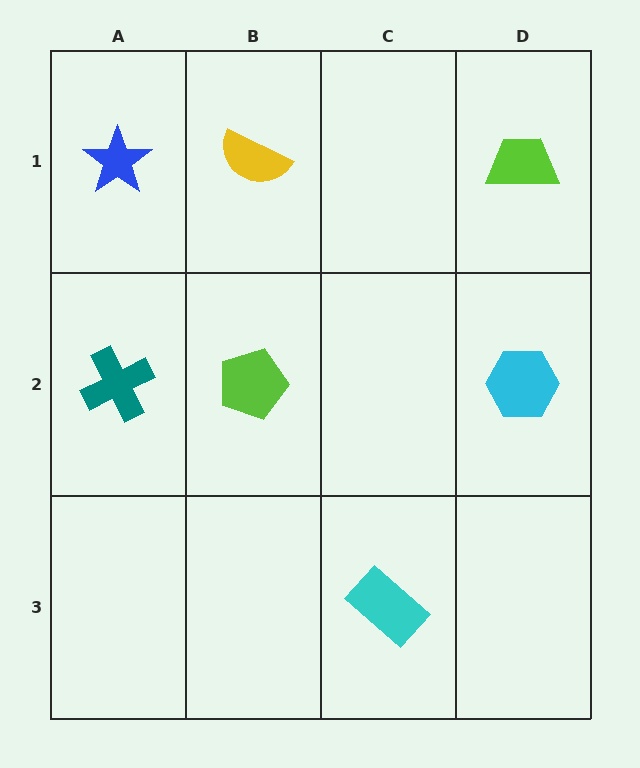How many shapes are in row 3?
1 shape.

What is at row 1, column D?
A lime trapezoid.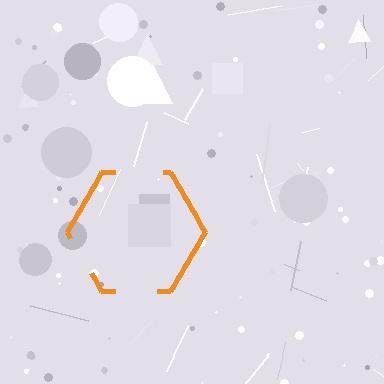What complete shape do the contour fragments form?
The contour fragments form a hexagon.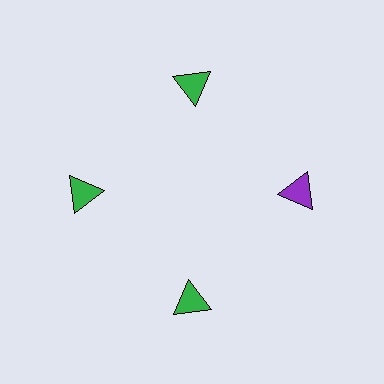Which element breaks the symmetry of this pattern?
The purple triangle at roughly the 3 o'clock position breaks the symmetry. All other shapes are green triangles.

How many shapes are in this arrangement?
There are 4 shapes arranged in a ring pattern.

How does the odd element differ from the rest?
It has a different color: purple instead of green.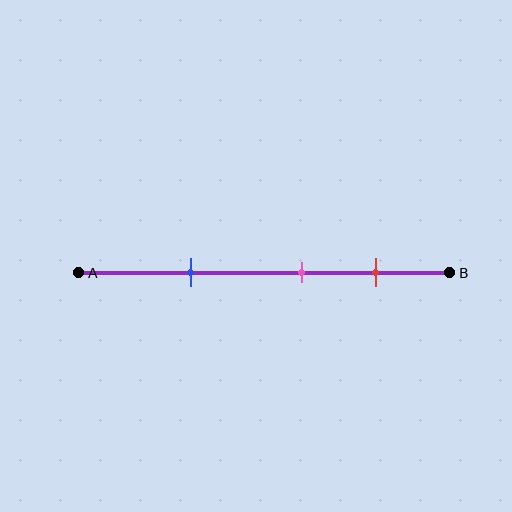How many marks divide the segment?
There are 3 marks dividing the segment.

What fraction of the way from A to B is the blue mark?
The blue mark is approximately 30% (0.3) of the way from A to B.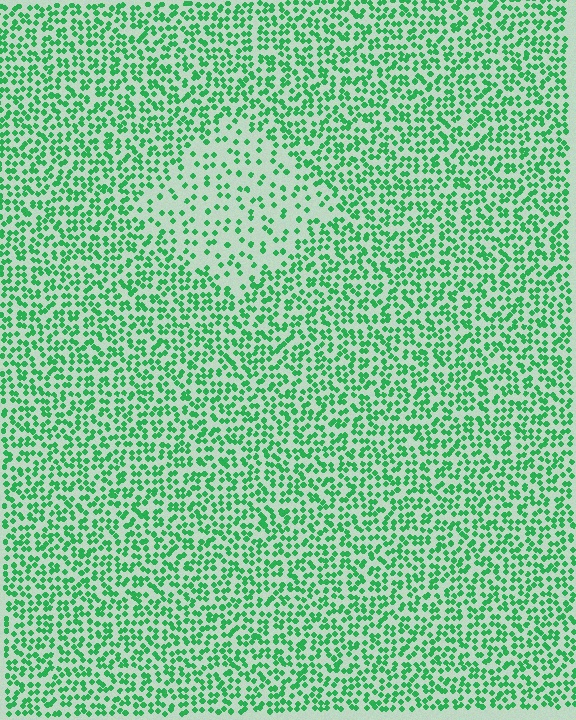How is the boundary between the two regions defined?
The boundary is defined by a change in element density (approximately 2.3x ratio). All elements are the same color, size, and shape.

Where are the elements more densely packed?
The elements are more densely packed outside the diamond boundary.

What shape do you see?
I see a diamond.